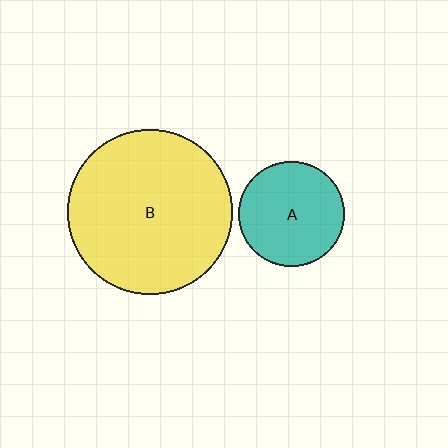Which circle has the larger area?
Circle B (yellow).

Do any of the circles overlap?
No, none of the circles overlap.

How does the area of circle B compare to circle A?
Approximately 2.4 times.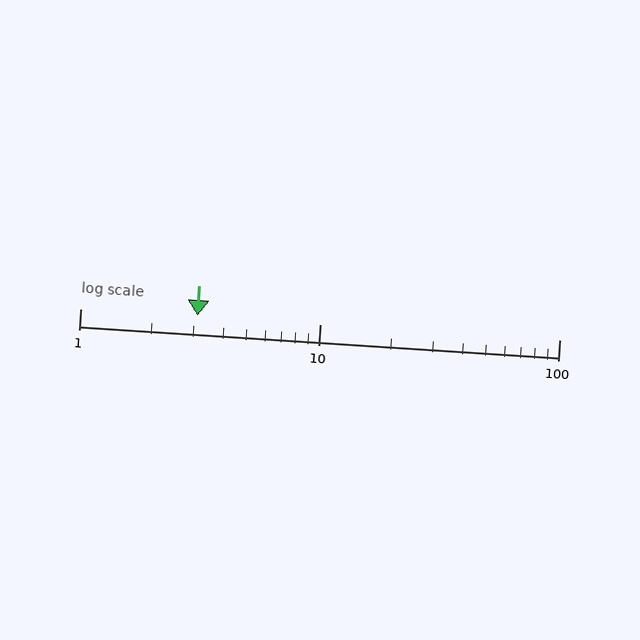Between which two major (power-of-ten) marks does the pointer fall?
The pointer is between 1 and 10.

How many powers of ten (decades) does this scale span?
The scale spans 2 decades, from 1 to 100.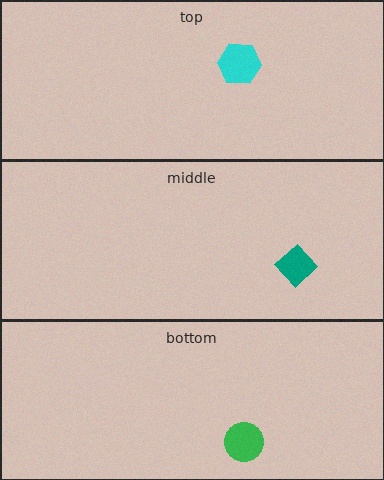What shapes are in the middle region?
The teal diamond.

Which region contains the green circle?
The bottom region.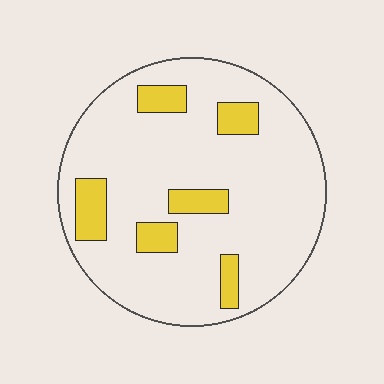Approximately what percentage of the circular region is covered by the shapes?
Approximately 15%.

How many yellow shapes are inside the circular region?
6.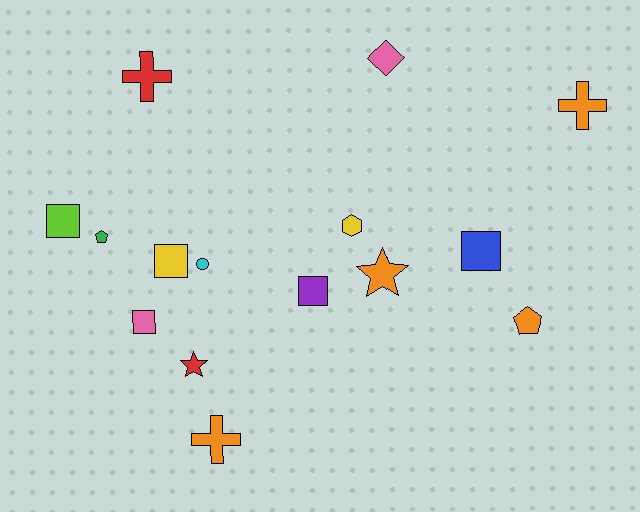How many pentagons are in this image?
There are 2 pentagons.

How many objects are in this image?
There are 15 objects.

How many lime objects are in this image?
There is 1 lime object.